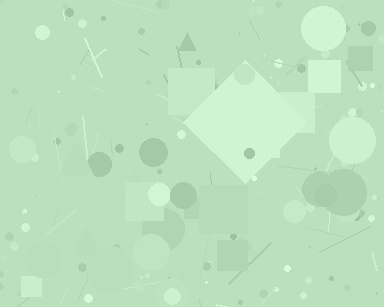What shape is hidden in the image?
A diamond is hidden in the image.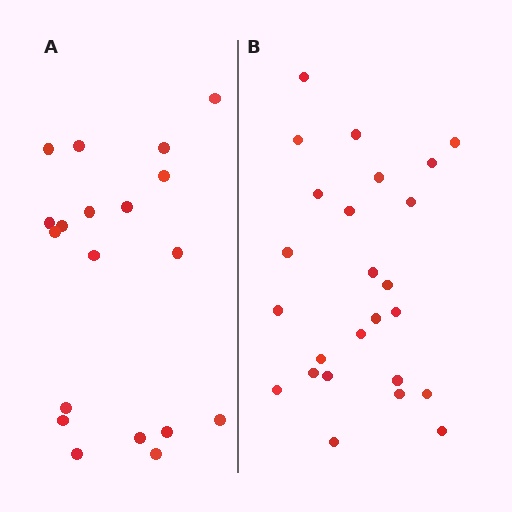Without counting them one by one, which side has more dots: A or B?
Region B (the right region) has more dots.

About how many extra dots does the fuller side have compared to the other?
Region B has about 6 more dots than region A.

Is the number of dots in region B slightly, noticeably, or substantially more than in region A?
Region B has noticeably more, but not dramatically so. The ratio is roughly 1.3 to 1.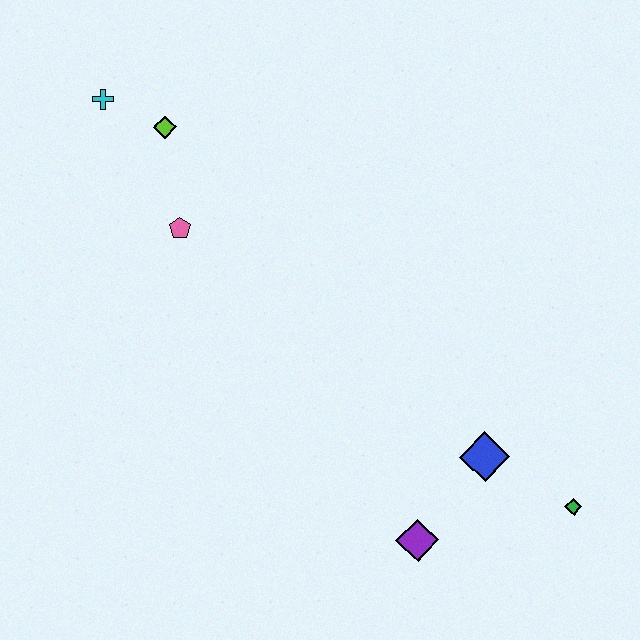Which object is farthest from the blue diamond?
The cyan cross is farthest from the blue diamond.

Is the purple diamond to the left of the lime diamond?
No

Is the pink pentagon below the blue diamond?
No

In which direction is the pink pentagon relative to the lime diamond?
The pink pentagon is below the lime diamond.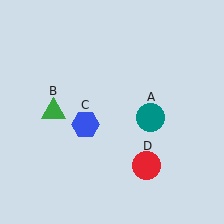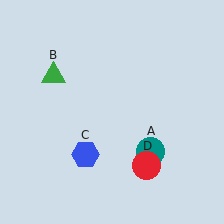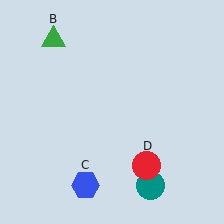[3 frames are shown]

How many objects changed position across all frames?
3 objects changed position: teal circle (object A), green triangle (object B), blue hexagon (object C).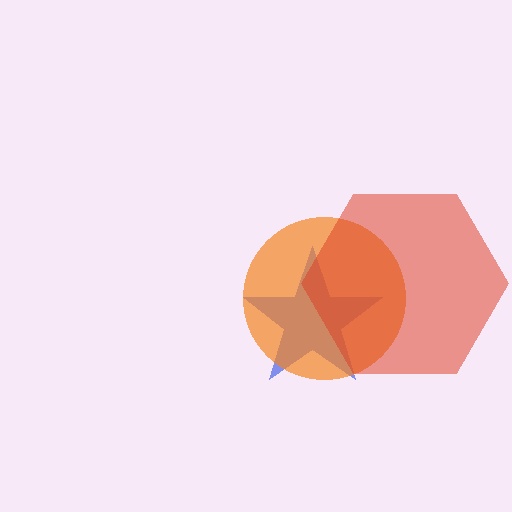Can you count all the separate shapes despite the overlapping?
Yes, there are 3 separate shapes.